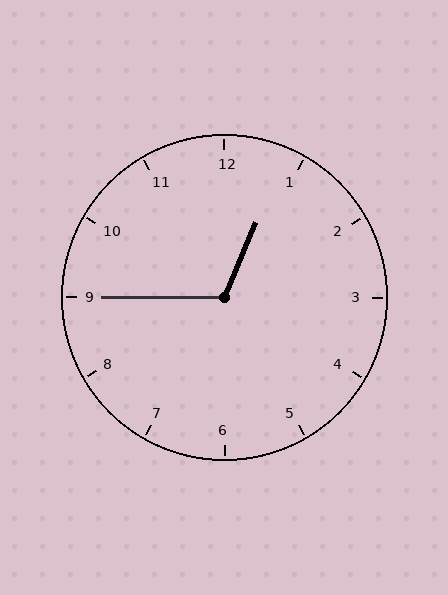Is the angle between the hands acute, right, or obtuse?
It is obtuse.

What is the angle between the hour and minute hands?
Approximately 112 degrees.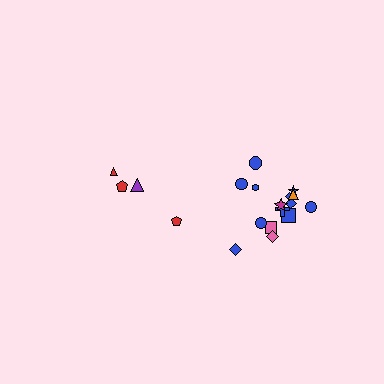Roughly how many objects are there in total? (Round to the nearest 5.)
Roughly 20 objects in total.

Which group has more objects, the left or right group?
The right group.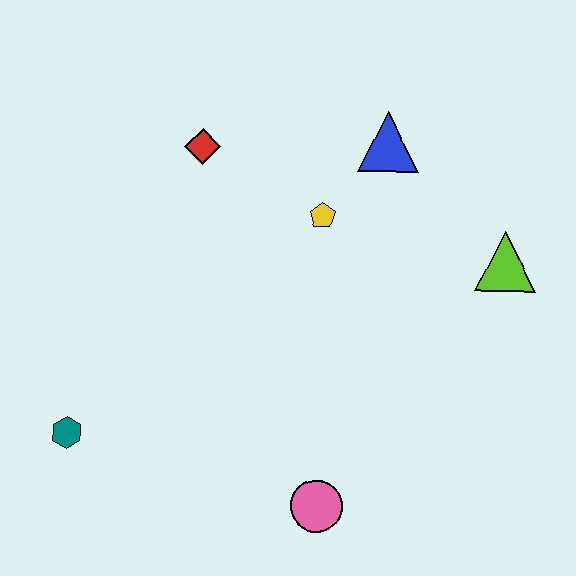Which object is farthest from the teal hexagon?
The lime triangle is farthest from the teal hexagon.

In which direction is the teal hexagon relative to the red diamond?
The teal hexagon is below the red diamond.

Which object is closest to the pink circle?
The teal hexagon is closest to the pink circle.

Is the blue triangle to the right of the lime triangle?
No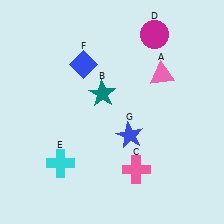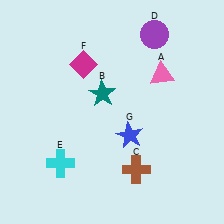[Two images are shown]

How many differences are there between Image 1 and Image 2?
There are 3 differences between the two images.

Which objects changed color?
C changed from pink to brown. D changed from magenta to purple. F changed from blue to magenta.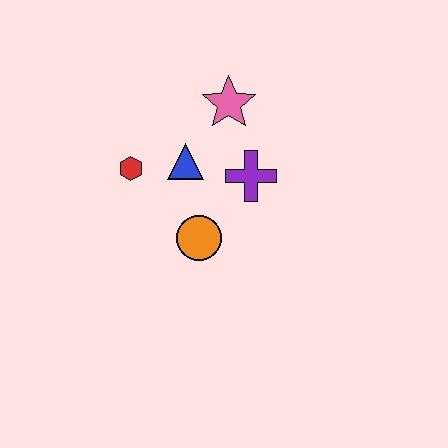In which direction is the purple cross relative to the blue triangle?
The purple cross is to the right of the blue triangle.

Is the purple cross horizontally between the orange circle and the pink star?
No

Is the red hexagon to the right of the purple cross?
No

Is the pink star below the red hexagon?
No